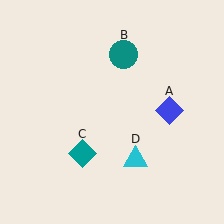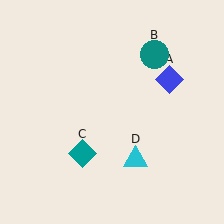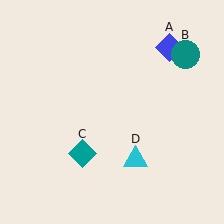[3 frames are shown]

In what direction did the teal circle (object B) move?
The teal circle (object B) moved right.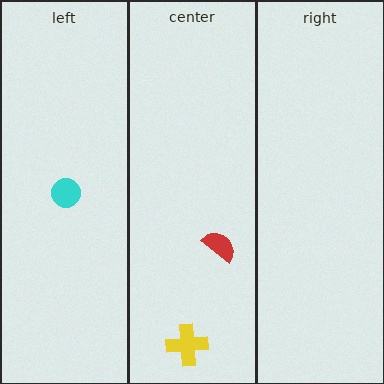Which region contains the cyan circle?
The left region.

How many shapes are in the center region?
2.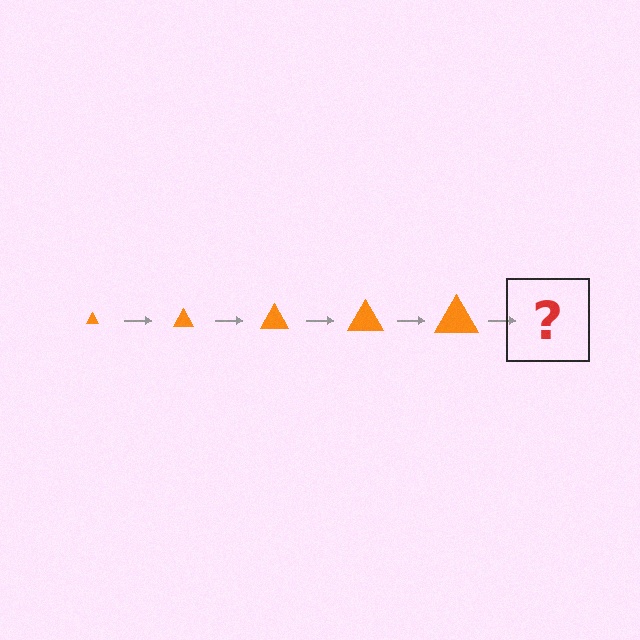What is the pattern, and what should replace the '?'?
The pattern is that the triangle gets progressively larger each step. The '?' should be an orange triangle, larger than the previous one.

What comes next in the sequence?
The next element should be an orange triangle, larger than the previous one.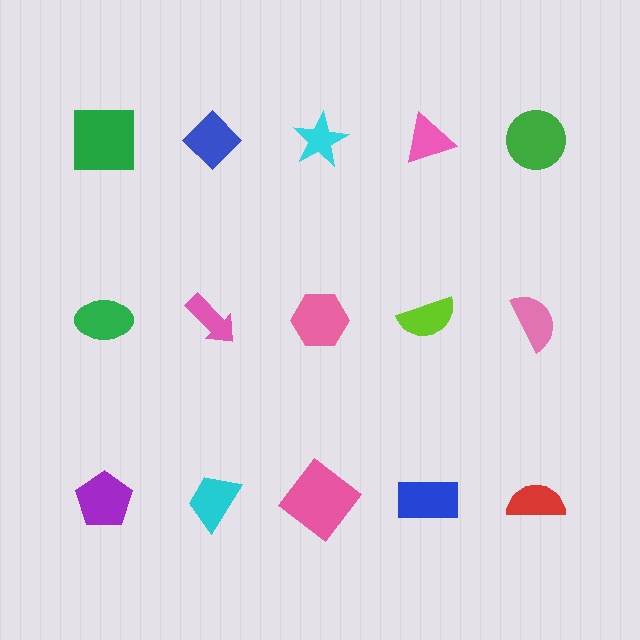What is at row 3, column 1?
A purple pentagon.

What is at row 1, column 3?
A cyan star.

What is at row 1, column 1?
A green square.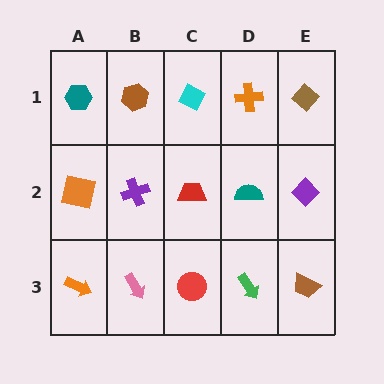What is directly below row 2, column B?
A pink arrow.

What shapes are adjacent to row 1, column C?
A red trapezoid (row 2, column C), a brown hexagon (row 1, column B), an orange cross (row 1, column D).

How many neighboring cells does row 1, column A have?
2.